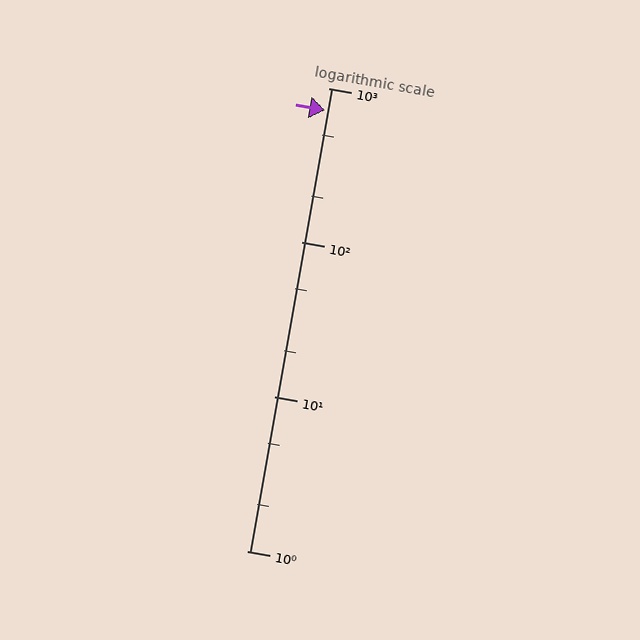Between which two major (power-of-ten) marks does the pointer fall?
The pointer is between 100 and 1000.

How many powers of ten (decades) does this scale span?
The scale spans 3 decades, from 1 to 1000.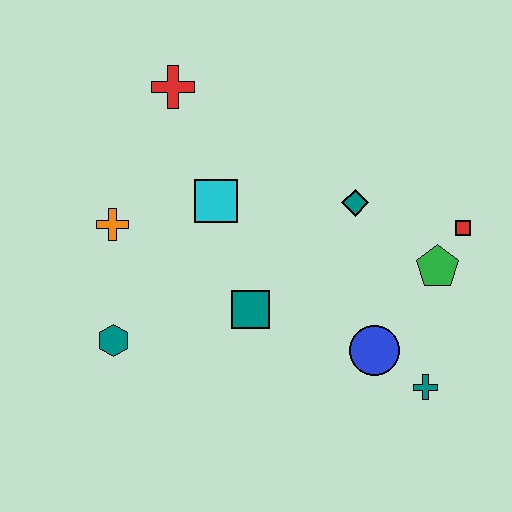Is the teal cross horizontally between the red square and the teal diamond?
Yes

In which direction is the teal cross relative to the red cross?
The teal cross is below the red cross.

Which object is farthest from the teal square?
The red cross is farthest from the teal square.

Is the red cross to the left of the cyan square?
Yes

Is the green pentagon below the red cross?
Yes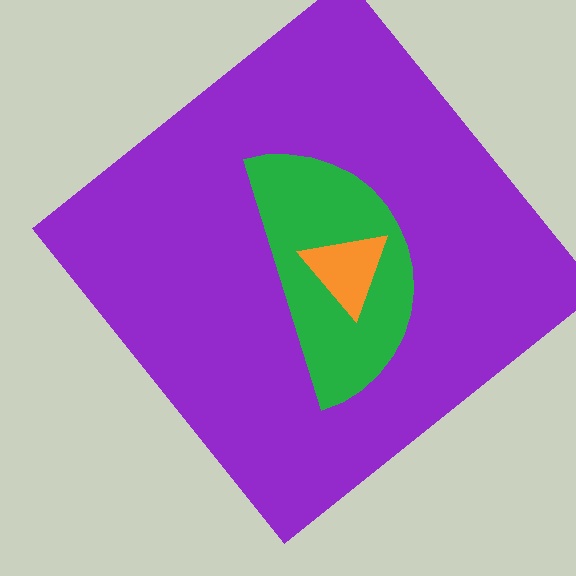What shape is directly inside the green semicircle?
The orange triangle.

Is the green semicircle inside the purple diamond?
Yes.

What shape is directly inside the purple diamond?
The green semicircle.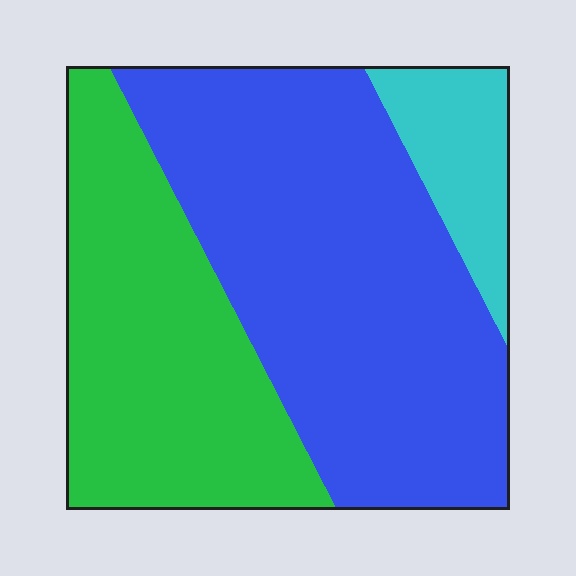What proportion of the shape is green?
Green covers around 35% of the shape.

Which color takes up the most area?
Blue, at roughly 55%.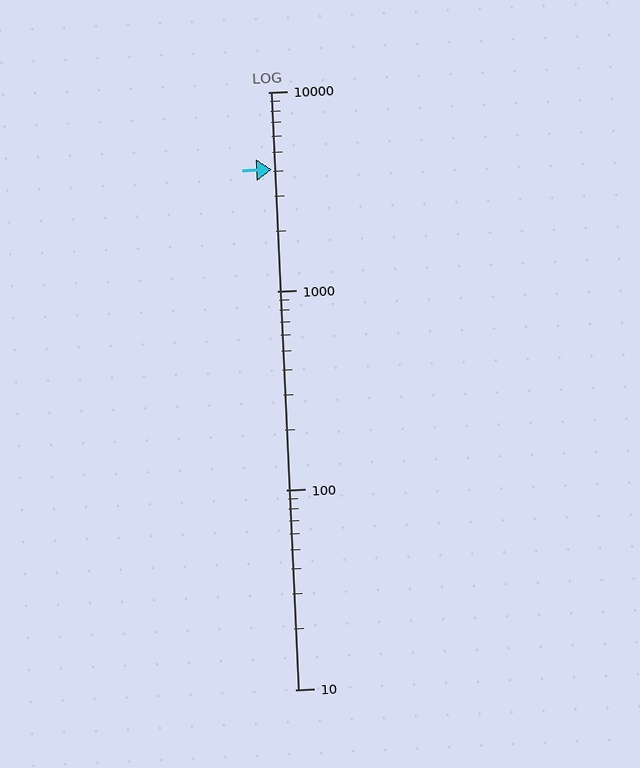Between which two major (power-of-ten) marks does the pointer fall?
The pointer is between 1000 and 10000.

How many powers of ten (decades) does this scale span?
The scale spans 3 decades, from 10 to 10000.